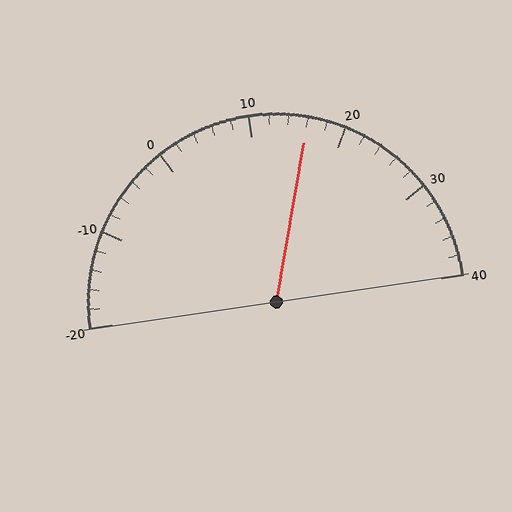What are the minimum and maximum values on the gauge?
The gauge ranges from -20 to 40.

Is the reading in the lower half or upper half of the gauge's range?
The reading is in the upper half of the range (-20 to 40).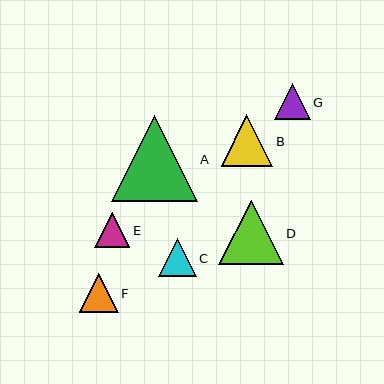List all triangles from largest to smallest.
From largest to smallest: A, D, B, F, C, G, E.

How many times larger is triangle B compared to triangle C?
Triangle B is approximately 1.4 times the size of triangle C.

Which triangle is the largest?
Triangle A is the largest with a size of approximately 86 pixels.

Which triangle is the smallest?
Triangle E is the smallest with a size of approximately 35 pixels.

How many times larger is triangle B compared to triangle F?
Triangle B is approximately 1.3 times the size of triangle F.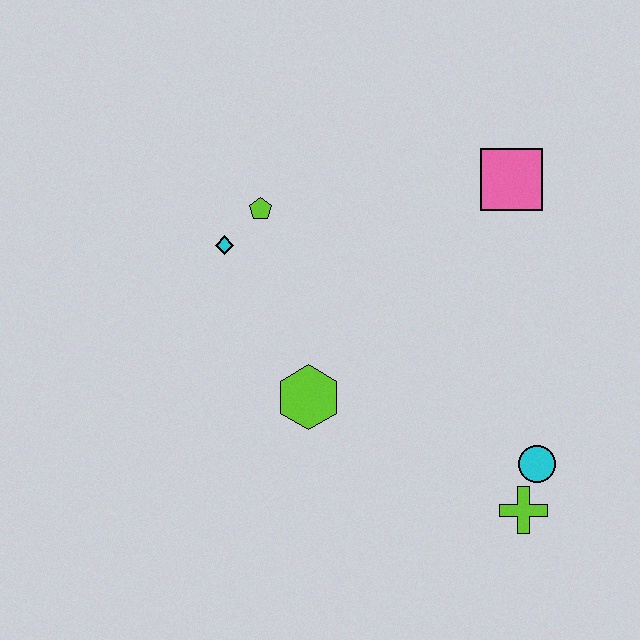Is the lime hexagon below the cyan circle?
No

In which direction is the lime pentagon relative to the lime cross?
The lime pentagon is above the lime cross.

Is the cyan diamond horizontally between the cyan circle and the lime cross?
No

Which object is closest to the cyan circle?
The lime cross is closest to the cyan circle.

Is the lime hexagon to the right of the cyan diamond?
Yes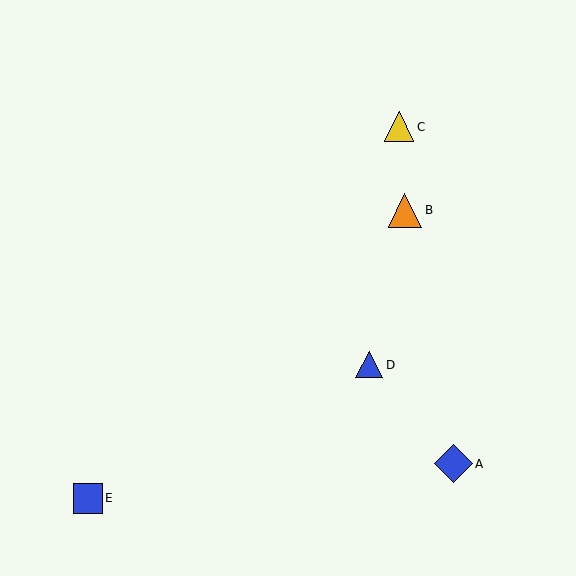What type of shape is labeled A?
Shape A is a blue diamond.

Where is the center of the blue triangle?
The center of the blue triangle is at (369, 365).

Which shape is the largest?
The blue diamond (labeled A) is the largest.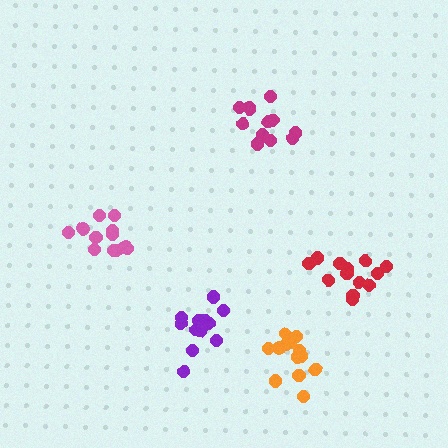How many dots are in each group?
Group 1: 12 dots, Group 2: 13 dots, Group 3: 16 dots, Group 4: 13 dots, Group 5: 12 dots (66 total).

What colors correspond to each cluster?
The clusters are colored: pink, orange, purple, red, magenta.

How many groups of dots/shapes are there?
There are 5 groups.